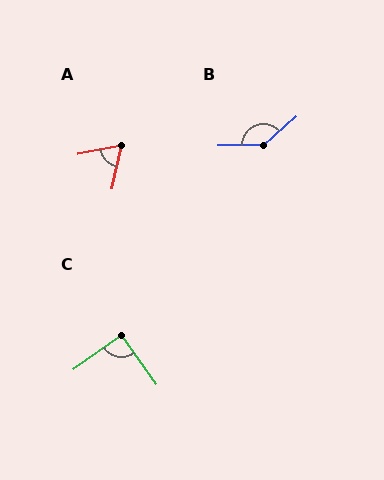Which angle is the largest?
B, at approximately 139 degrees.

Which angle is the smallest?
A, at approximately 67 degrees.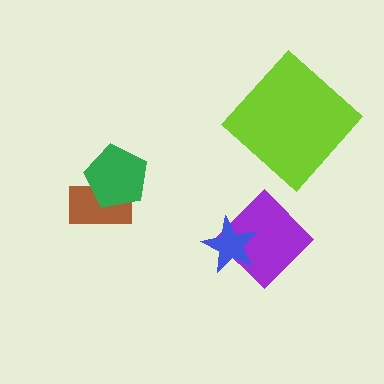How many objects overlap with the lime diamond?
0 objects overlap with the lime diamond.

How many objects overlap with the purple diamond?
1 object overlaps with the purple diamond.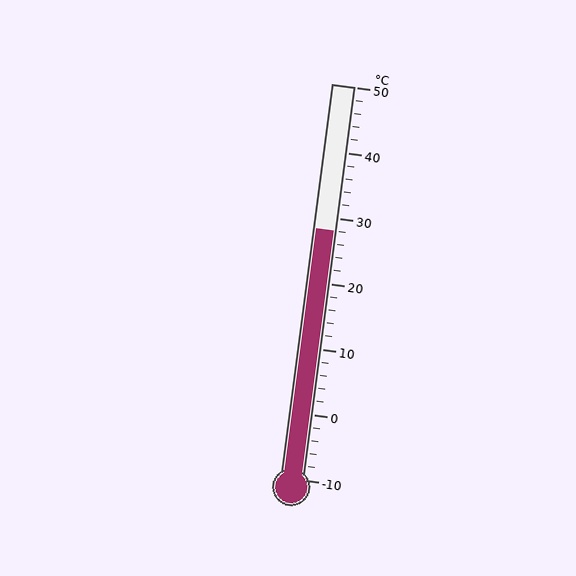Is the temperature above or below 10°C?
The temperature is above 10°C.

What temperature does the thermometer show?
The thermometer shows approximately 28°C.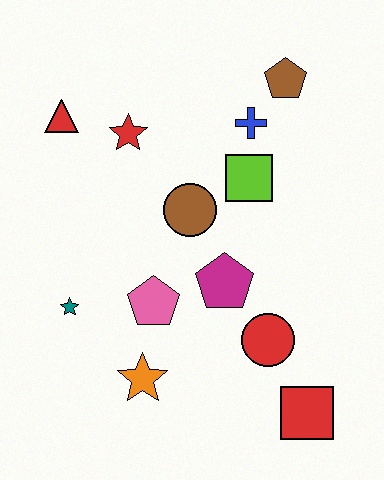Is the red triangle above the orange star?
Yes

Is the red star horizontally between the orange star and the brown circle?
No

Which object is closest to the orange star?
The pink pentagon is closest to the orange star.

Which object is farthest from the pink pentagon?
The brown pentagon is farthest from the pink pentagon.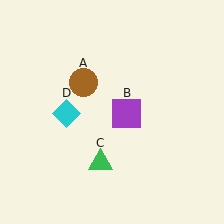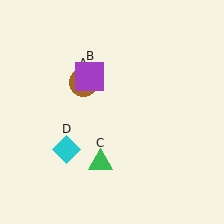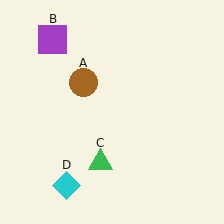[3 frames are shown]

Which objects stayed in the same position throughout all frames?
Brown circle (object A) and green triangle (object C) remained stationary.